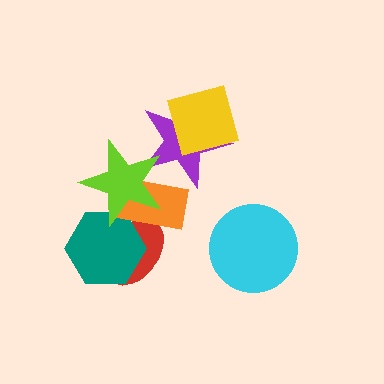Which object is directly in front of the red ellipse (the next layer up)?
The teal hexagon is directly in front of the red ellipse.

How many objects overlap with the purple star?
3 objects overlap with the purple star.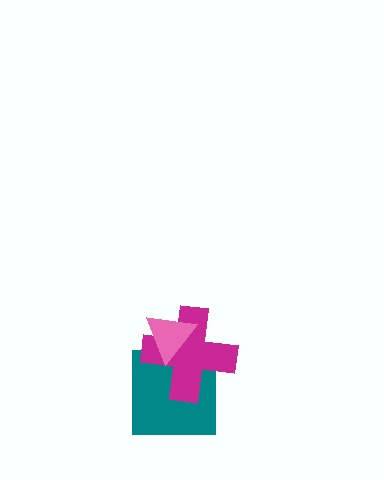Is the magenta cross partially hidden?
Yes, it is partially covered by another shape.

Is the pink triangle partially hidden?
No, no other shape covers it.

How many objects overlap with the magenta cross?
2 objects overlap with the magenta cross.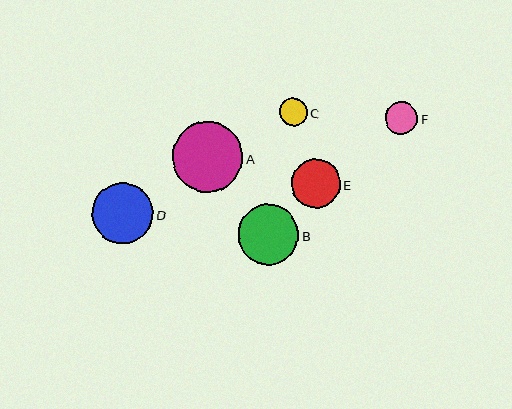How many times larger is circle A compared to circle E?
Circle A is approximately 1.4 times the size of circle E.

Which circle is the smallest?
Circle C is the smallest with a size of approximately 28 pixels.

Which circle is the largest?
Circle A is the largest with a size of approximately 71 pixels.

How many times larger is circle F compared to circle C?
Circle F is approximately 1.2 times the size of circle C.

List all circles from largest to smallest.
From largest to smallest: A, D, B, E, F, C.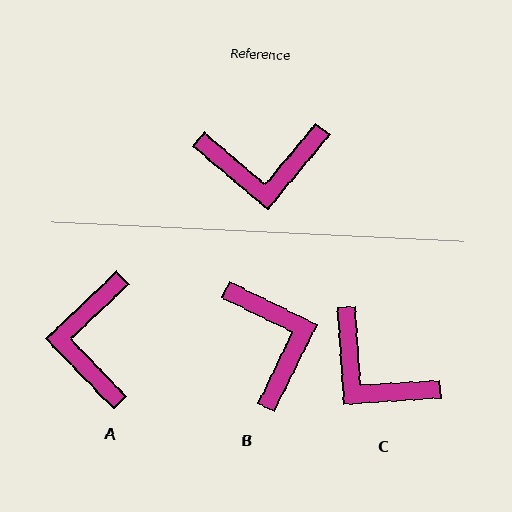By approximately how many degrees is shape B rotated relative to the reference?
Approximately 104 degrees counter-clockwise.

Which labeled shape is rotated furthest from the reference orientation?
B, about 104 degrees away.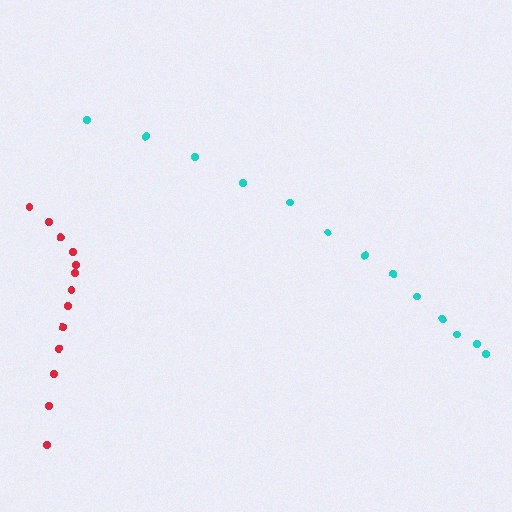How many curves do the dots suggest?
There are 2 distinct paths.